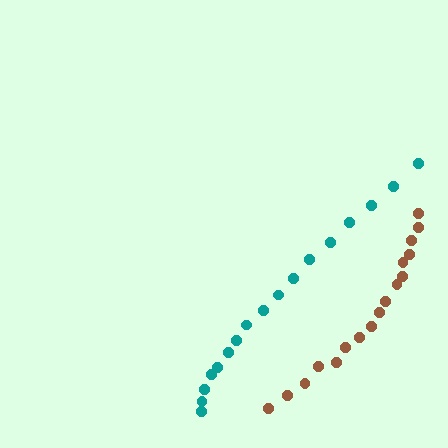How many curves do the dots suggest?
There are 2 distinct paths.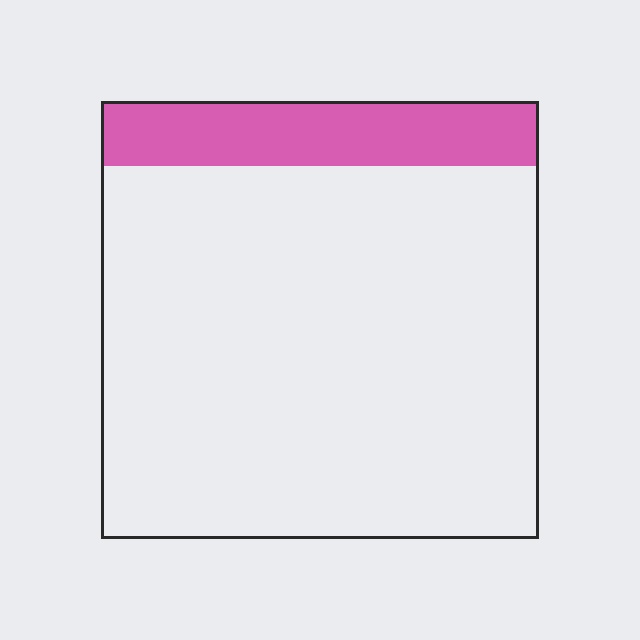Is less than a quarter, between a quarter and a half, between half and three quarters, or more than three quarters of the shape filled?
Less than a quarter.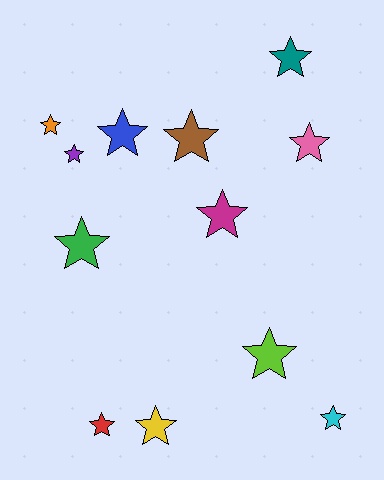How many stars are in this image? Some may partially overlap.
There are 12 stars.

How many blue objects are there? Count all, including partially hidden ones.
There is 1 blue object.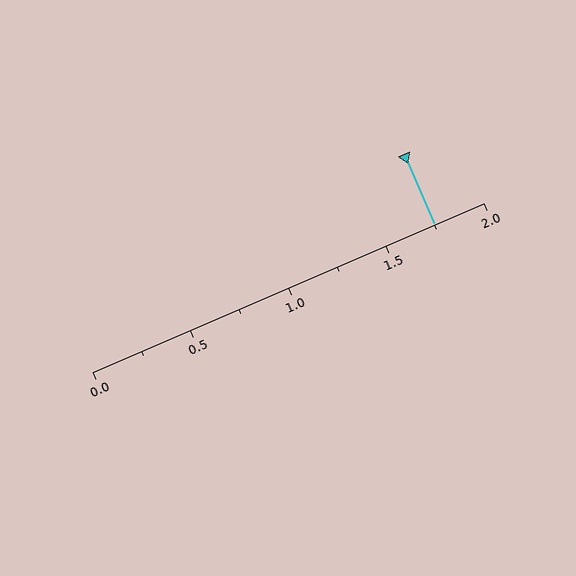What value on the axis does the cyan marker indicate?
The marker indicates approximately 1.75.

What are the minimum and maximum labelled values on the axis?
The axis runs from 0.0 to 2.0.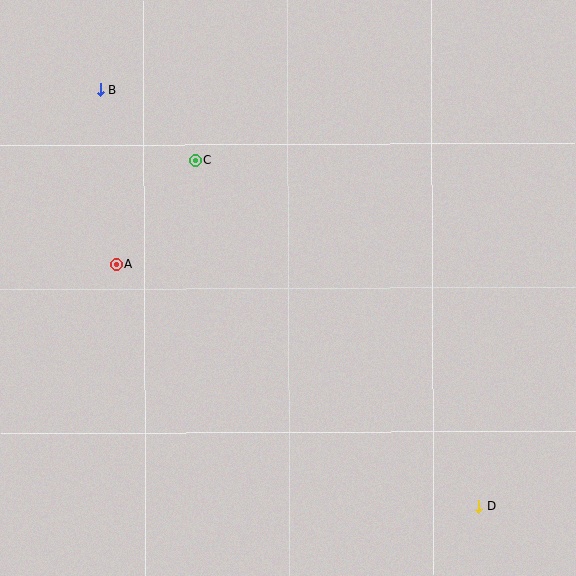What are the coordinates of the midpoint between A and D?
The midpoint between A and D is at (297, 385).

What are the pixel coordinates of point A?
Point A is at (116, 264).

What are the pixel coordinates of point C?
Point C is at (196, 161).